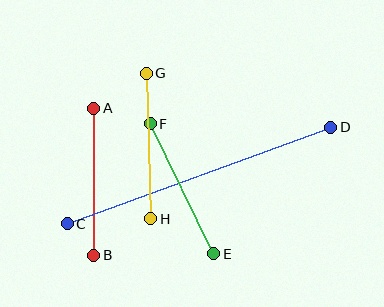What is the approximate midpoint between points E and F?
The midpoint is at approximately (182, 189) pixels.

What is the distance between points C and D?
The distance is approximately 281 pixels.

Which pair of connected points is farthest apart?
Points C and D are farthest apart.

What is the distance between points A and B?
The distance is approximately 147 pixels.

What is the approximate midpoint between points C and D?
The midpoint is at approximately (199, 175) pixels.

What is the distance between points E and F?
The distance is approximately 145 pixels.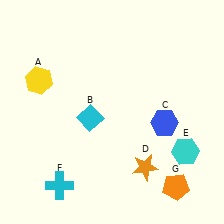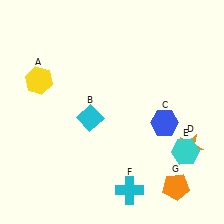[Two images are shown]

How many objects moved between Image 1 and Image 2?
2 objects moved between the two images.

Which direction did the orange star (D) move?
The orange star (D) moved right.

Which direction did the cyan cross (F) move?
The cyan cross (F) moved right.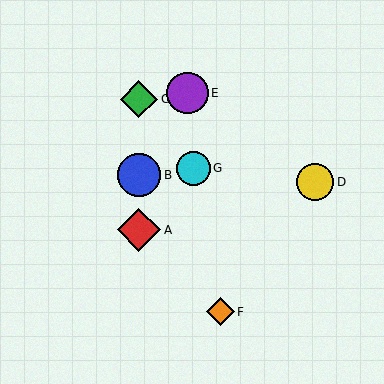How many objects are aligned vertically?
3 objects (A, B, C) are aligned vertically.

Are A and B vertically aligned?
Yes, both are at x≈139.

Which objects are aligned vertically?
Objects A, B, C are aligned vertically.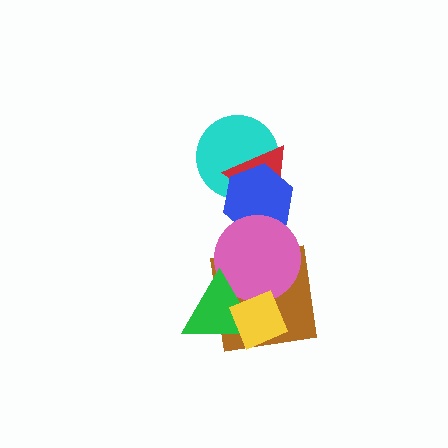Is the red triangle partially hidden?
Yes, it is partially covered by another shape.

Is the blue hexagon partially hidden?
Yes, it is partially covered by another shape.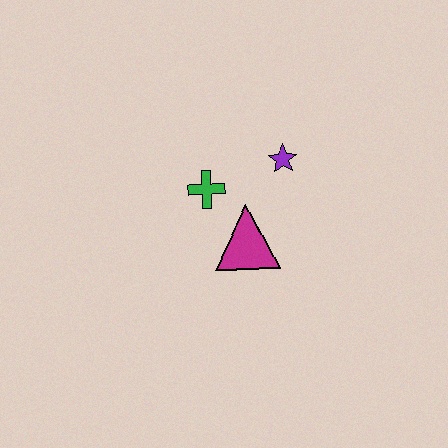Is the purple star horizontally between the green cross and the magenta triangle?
No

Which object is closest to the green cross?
The magenta triangle is closest to the green cross.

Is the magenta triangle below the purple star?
Yes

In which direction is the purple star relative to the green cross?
The purple star is to the right of the green cross.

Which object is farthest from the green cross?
The purple star is farthest from the green cross.